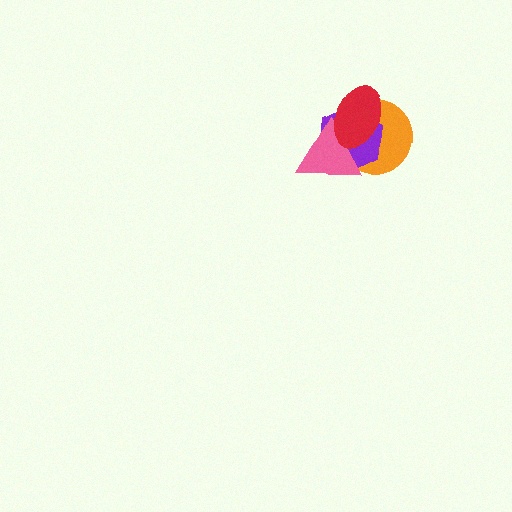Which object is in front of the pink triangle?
The red ellipse is in front of the pink triangle.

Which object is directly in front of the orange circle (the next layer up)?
The purple hexagon is directly in front of the orange circle.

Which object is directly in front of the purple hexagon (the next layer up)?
The pink triangle is directly in front of the purple hexagon.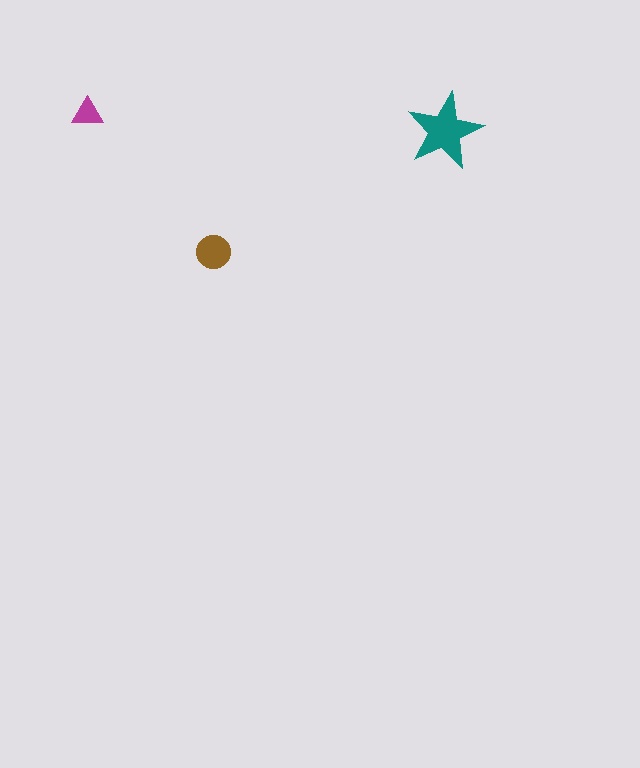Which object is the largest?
The teal star.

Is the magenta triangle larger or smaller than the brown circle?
Smaller.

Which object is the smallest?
The magenta triangle.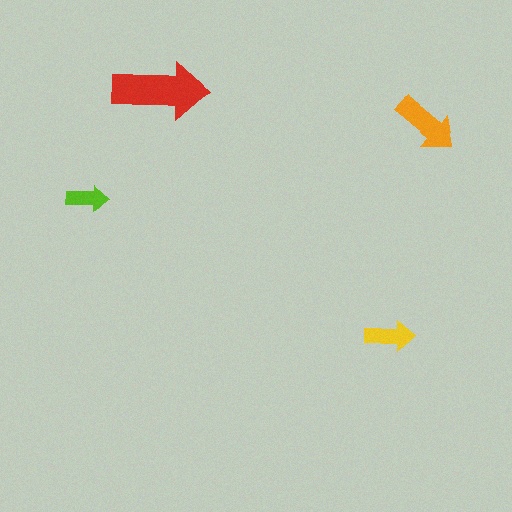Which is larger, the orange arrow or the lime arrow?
The orange one.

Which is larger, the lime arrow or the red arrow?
The red one.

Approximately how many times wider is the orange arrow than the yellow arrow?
About 1.5 times wider.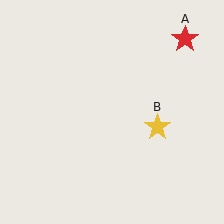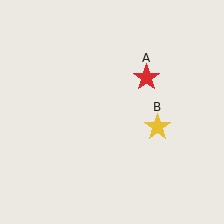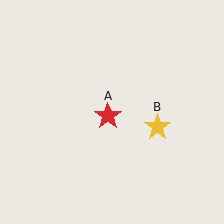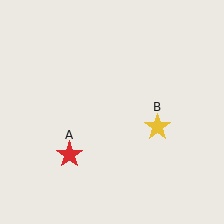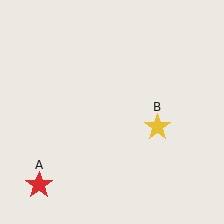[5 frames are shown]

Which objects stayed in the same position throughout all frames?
Yellow star (object B) remained stationary.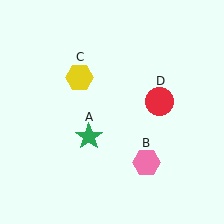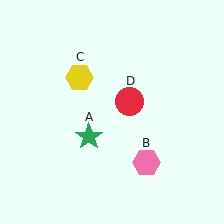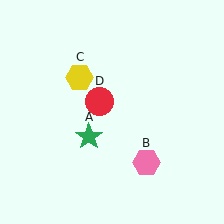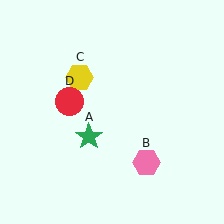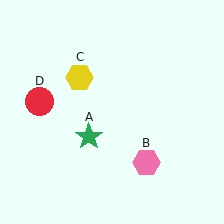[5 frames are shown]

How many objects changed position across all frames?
1 object changed position: red circle (object D).